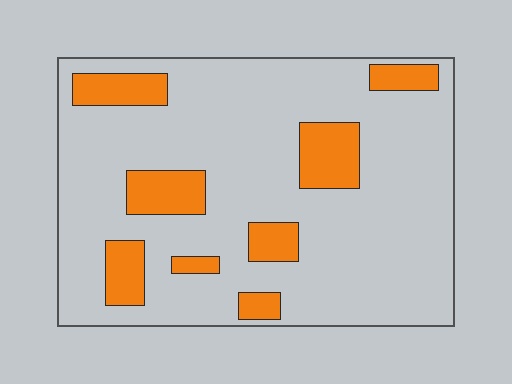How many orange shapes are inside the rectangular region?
8.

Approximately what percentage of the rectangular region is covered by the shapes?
Approximately 20%.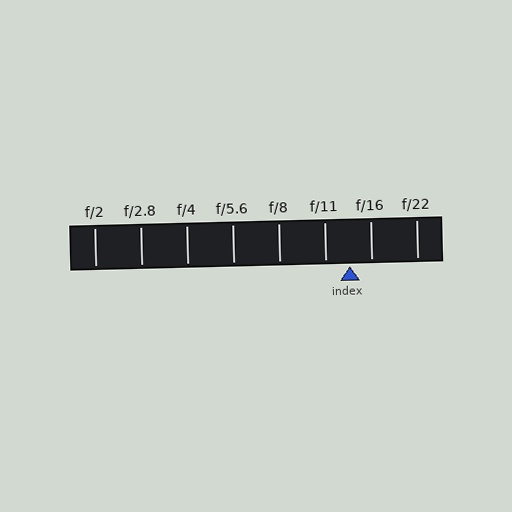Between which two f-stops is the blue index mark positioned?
The index mark is between f/11 and f/16.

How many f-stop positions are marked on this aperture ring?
There are 8 f-stop positions marked.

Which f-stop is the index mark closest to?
The index mark is closest to f/16.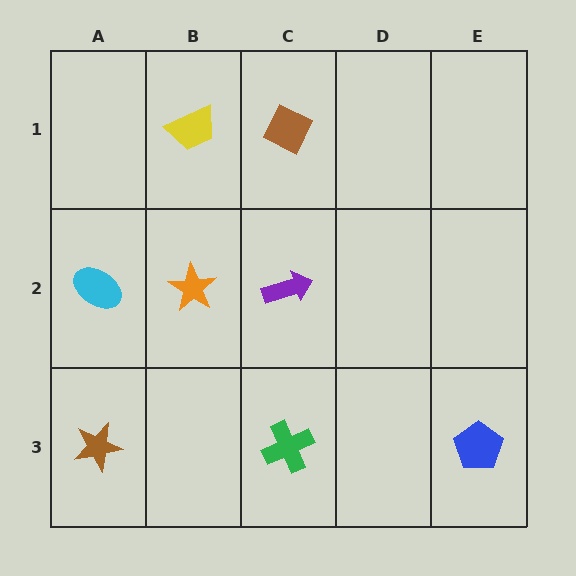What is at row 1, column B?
A yellow trapezoid.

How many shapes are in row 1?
2 shapes.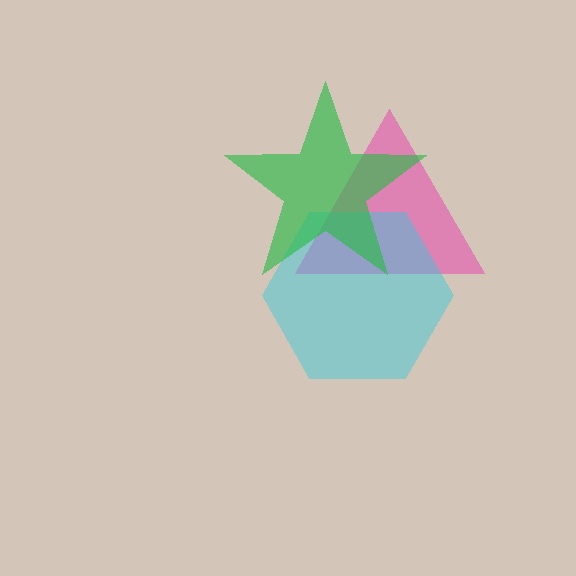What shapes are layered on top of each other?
The layered shapes are: a pink triangle, a cyan hexagon, a green star.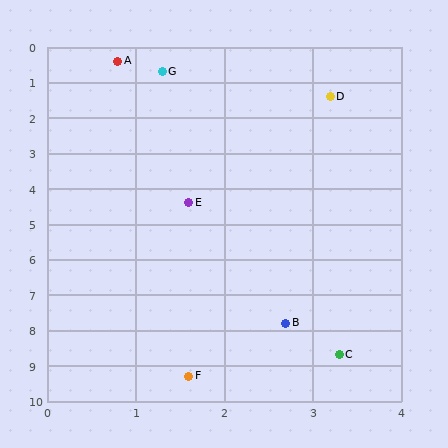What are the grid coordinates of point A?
Point A is at approximately (0.8, 0.4).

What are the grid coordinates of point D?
Point D is at approximately (3.2, 1.4).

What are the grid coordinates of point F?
Point F is at approximately (1.6, 9.3).